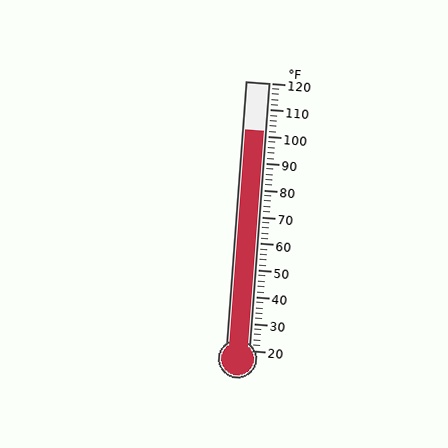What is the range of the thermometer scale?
The thermometer scale ranges from 20°F to 120°F.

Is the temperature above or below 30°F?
The temperature is above 30°F.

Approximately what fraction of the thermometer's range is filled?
The thermometer is filled to approximately 80% of its range.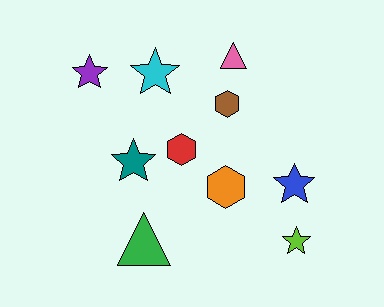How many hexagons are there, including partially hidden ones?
There are 3 hexagons.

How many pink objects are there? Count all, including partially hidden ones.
There is 1 pink object.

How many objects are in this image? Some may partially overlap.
There are 10 objects.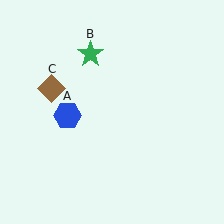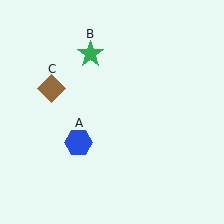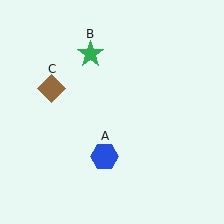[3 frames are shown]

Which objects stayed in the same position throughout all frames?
Green star (object B) and brown diamond (object C) remained stationary.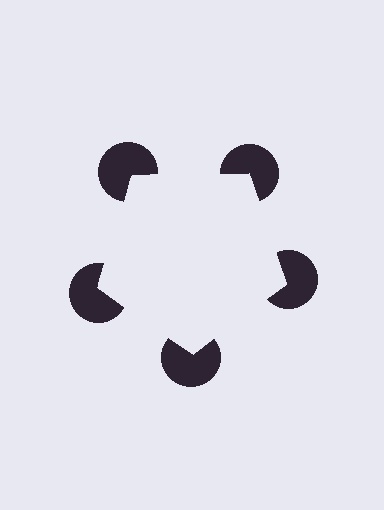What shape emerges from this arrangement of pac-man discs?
An illusory pentagon — its edges are inferred from the aligned wedge cuts in the pac-man discs, not physically drawn.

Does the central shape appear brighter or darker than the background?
It typically appears slightly brighter than the background, even though no actual brightness change is drawn.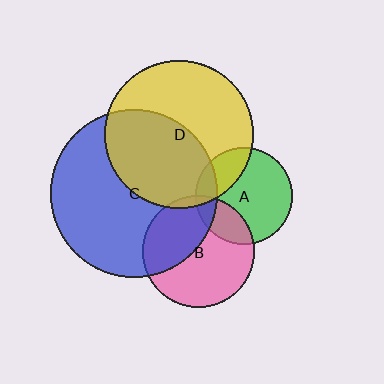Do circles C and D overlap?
Yes.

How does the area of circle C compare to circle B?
Approximately 2.3 times.